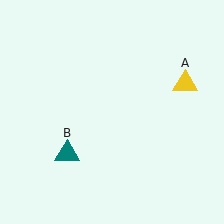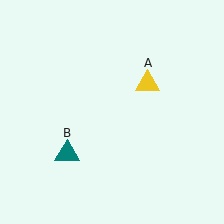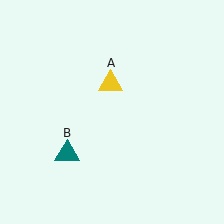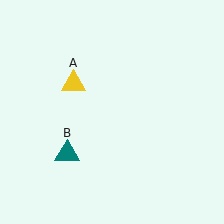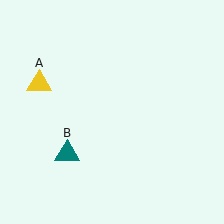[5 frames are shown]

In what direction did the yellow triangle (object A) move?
The yellow triangle (object A) moved left.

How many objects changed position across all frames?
1 object changed position: yellow triangle (object A).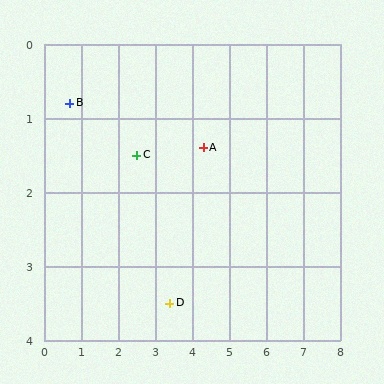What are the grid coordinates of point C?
Point C is at approximately (2.5, 1.5).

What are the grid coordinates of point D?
Point D is at approximately (3.4, 3.5).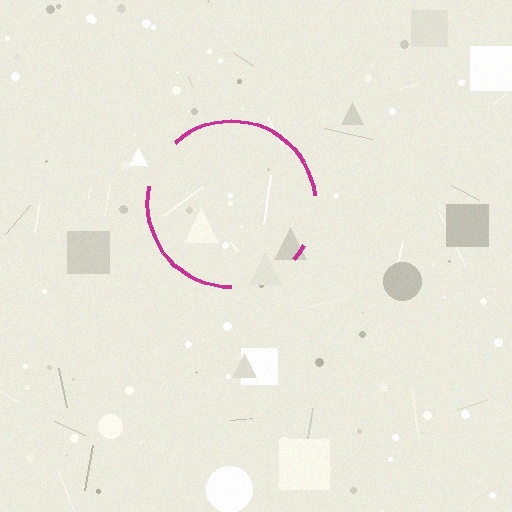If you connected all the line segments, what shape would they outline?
They would outline a circle.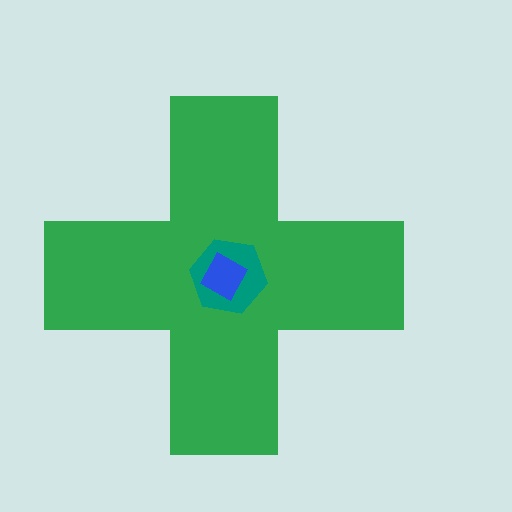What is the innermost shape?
The blue square.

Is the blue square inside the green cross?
Yes.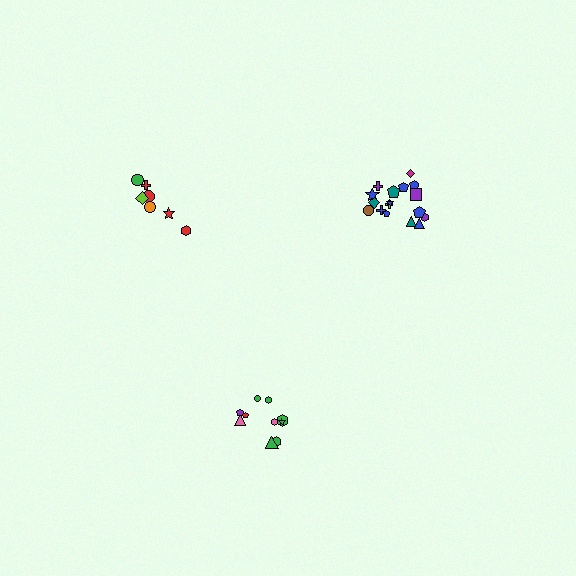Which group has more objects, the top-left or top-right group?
The top-right group.